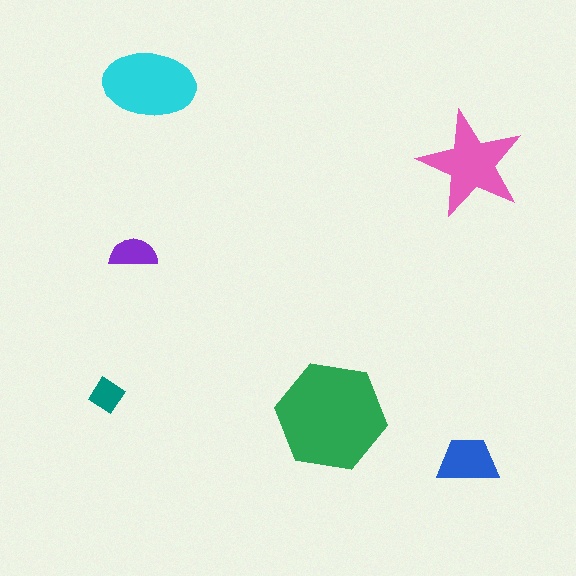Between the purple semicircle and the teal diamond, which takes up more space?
The purple semicircle.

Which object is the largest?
The green hexagon.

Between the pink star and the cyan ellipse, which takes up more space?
The cyan ellipse.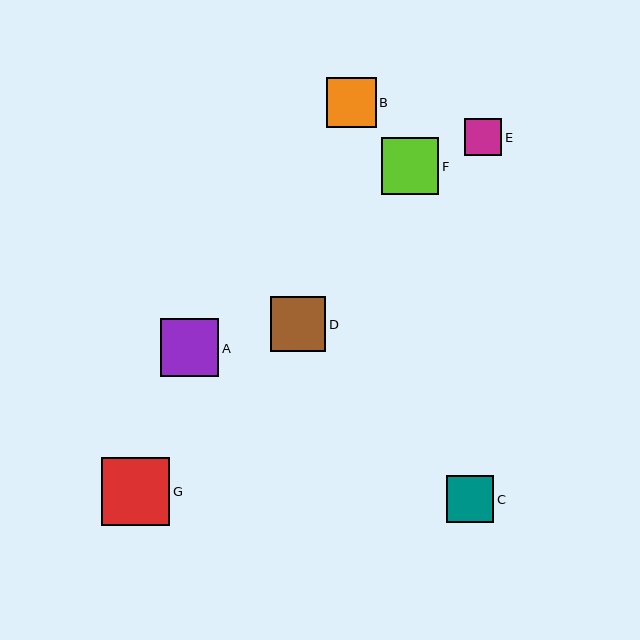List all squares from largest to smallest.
From largest to smallest: G, A, F, D, B, C, E.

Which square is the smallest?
Square E is the smallest with a size of approximately 37 pixels.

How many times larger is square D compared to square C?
Square D is approximately 1.2 times the size of square C.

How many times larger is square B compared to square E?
Square B is approximately 1.3 times the size of square E.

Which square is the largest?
Square G is the largest with a size of approximately 68 pixels.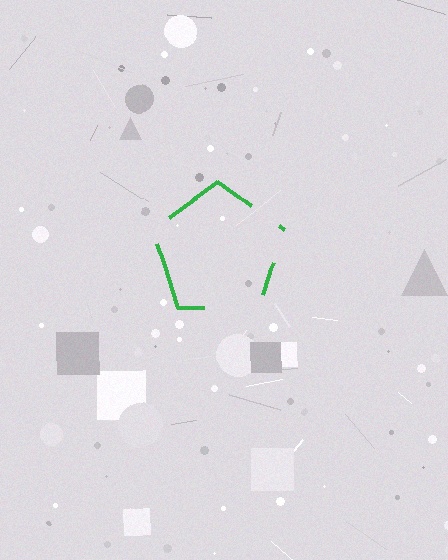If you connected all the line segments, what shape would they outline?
They would outline a pentagon.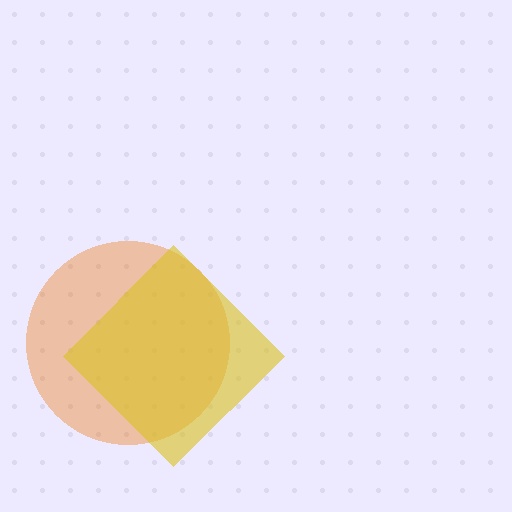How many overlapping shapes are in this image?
There are 2 overlapping shapes in the image.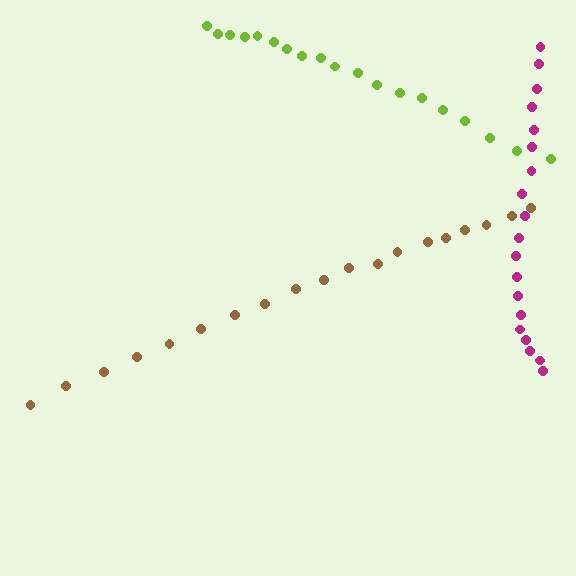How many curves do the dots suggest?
There are 3 distinct paths.